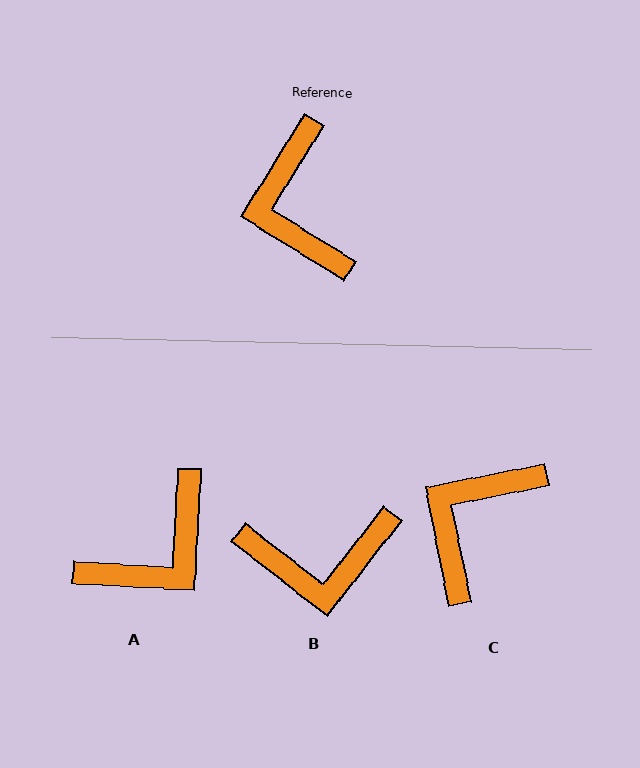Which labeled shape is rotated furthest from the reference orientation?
A, about 118 degrees away.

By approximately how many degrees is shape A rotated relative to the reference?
Approximately 118 degrees counter-clockwise.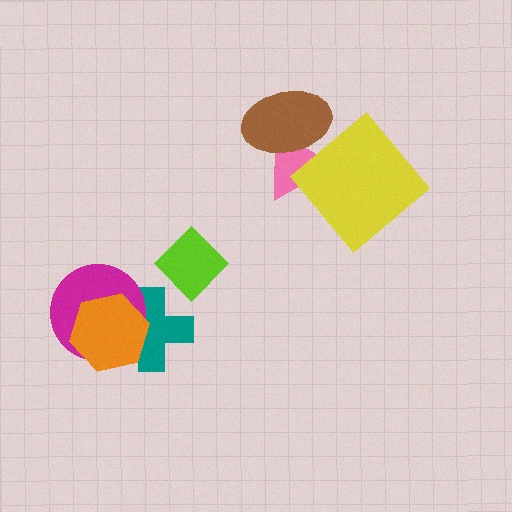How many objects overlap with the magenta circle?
2 objects overlap with the magenta circle.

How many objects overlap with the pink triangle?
2 objects overlap with the pink triangle.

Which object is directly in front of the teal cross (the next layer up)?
The magenta circle is directly in front of the teal cross.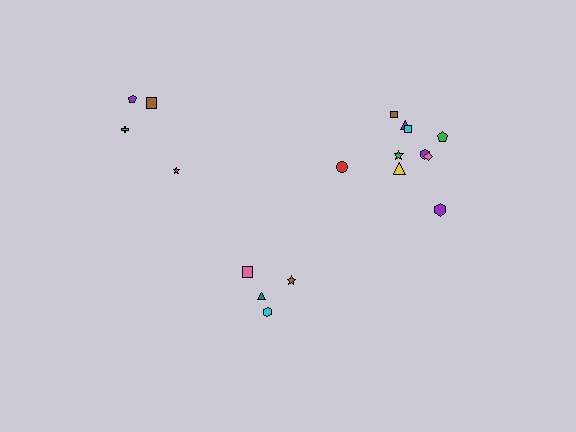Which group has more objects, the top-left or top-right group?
The top-right group.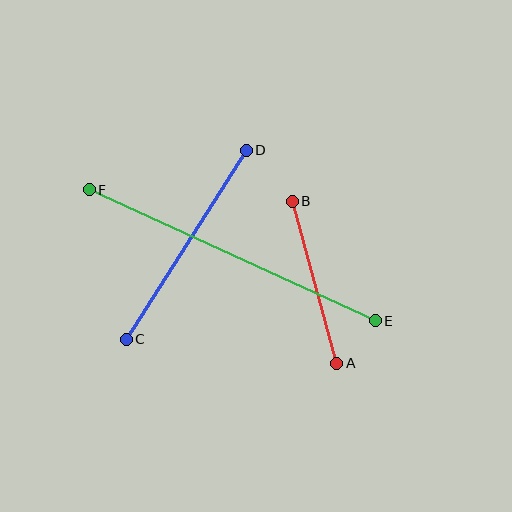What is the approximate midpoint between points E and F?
The midpoint is at approximately (232, 255) pixels.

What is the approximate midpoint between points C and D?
The midpoint is at approximately (186, 245) pixels.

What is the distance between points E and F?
The distance is approximately 314 pixels.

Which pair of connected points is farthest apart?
Points E and F are farthest apart.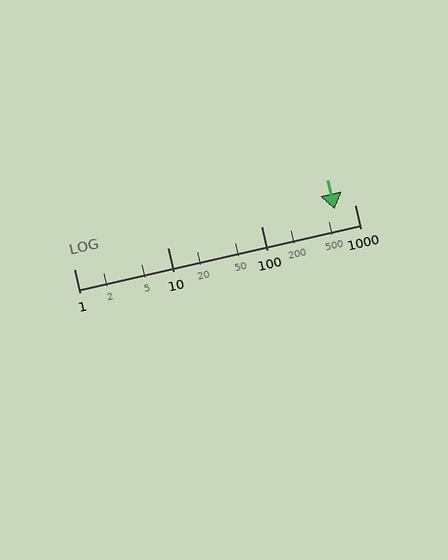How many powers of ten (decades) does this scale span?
The scale spans 3 decades, from 1 to 1000.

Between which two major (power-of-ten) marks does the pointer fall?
The pointer is between 100 and 1000.